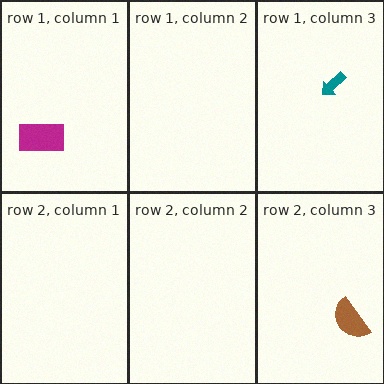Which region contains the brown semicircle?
The row 2, column 3 region.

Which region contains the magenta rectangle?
The row 1, column 1 region.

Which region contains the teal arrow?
The row 1, column 3 region.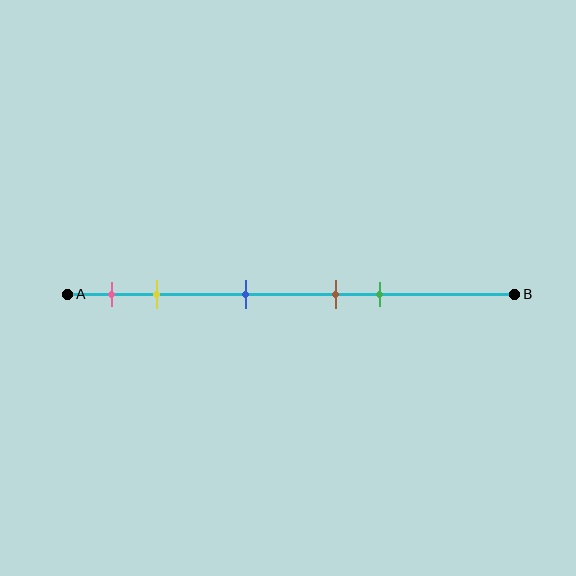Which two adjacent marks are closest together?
The brown and green marks are the closest adjacent pair.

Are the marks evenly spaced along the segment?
No, the marks are not evenly spaced.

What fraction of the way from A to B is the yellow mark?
The yellow mark is approximately 20% (0.2) of the way from A to B.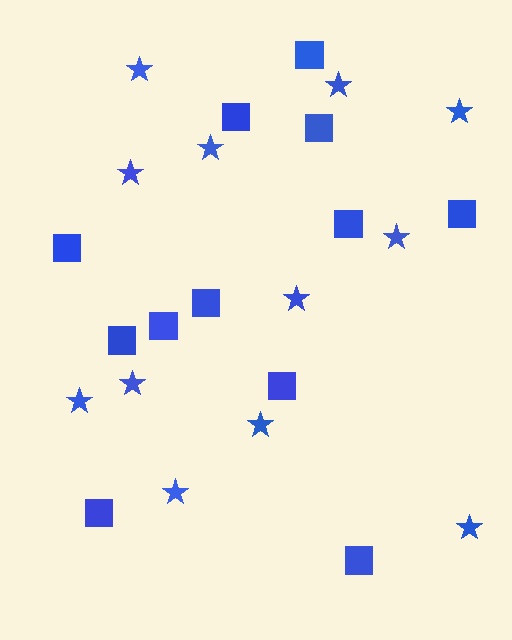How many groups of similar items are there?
There are 2 groups: one group of stars (12) and one group of squares (12).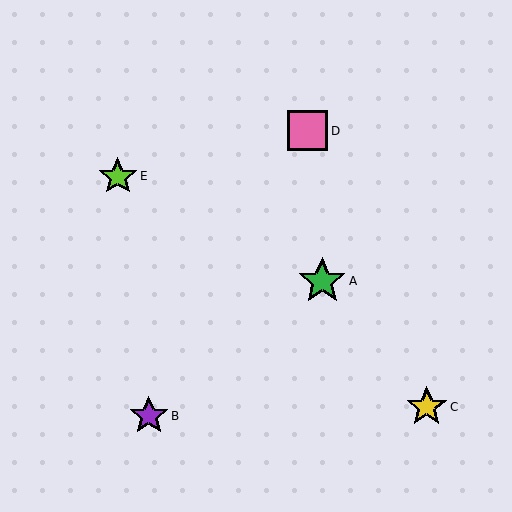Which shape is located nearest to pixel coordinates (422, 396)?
The yellow star (labeled C) at (427, 407) is nearest to that location.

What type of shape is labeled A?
Shape A is a green star.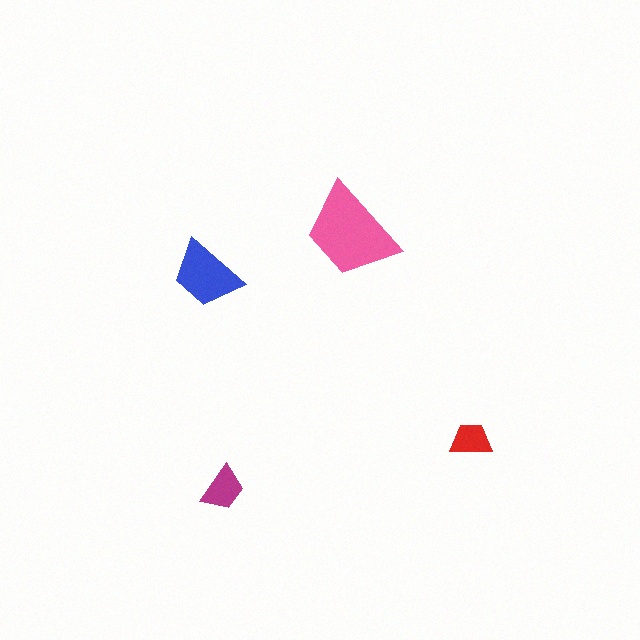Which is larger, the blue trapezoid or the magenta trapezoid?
The blue one.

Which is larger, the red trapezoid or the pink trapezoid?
The pink one.